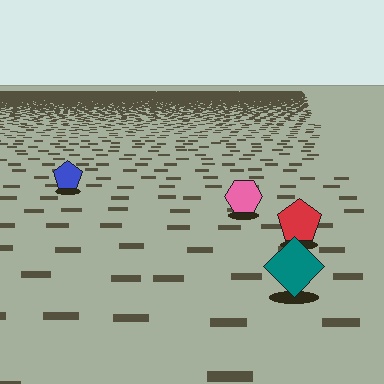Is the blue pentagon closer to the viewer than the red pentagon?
No. The red pentagon is closer — you can tell from the texture gradient: the ground texture is coarser near it.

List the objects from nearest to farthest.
From nearest to farthest: the teal diamond, the red pentagon, the pink hexagon, the blue pentagon.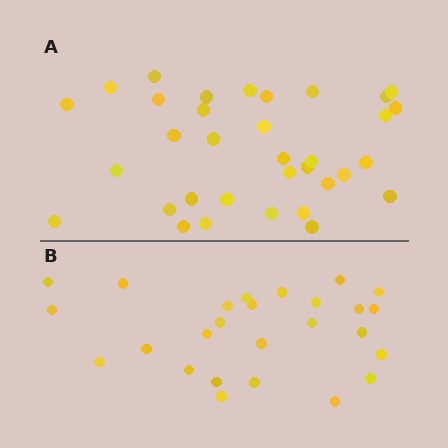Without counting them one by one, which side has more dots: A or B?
Region A (the top region) has more dots.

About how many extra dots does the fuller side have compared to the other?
Region A has roughly 8 or so more dots than region B.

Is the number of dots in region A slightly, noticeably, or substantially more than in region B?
Region A has noticeably more, but not dramatically so. The ratio is roughly 1.3 to 1.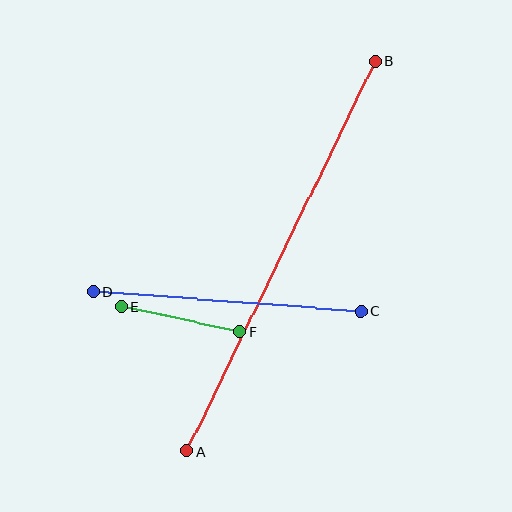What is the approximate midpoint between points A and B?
The midpoint is at approximately (281, 256) pixels.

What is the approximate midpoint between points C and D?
The midpoint is at approximately (227, 301) pixels.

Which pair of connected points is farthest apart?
Points A and B are farthest apart.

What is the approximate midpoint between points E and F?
The midpoint is at approximately (181, 319) pixels.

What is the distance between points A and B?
The distance is approximately 433 pixels.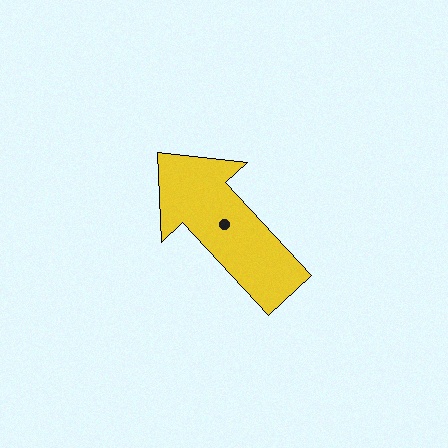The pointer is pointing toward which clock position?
Roughly 11 o'clock.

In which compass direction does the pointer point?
Northwest.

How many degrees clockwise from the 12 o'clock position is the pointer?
Approximately 317 degrees.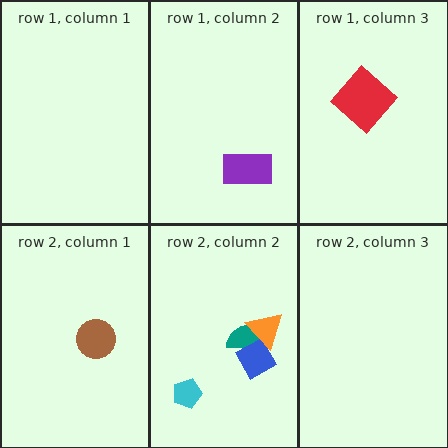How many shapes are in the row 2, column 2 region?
4.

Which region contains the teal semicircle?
The row 2, column 2 region.